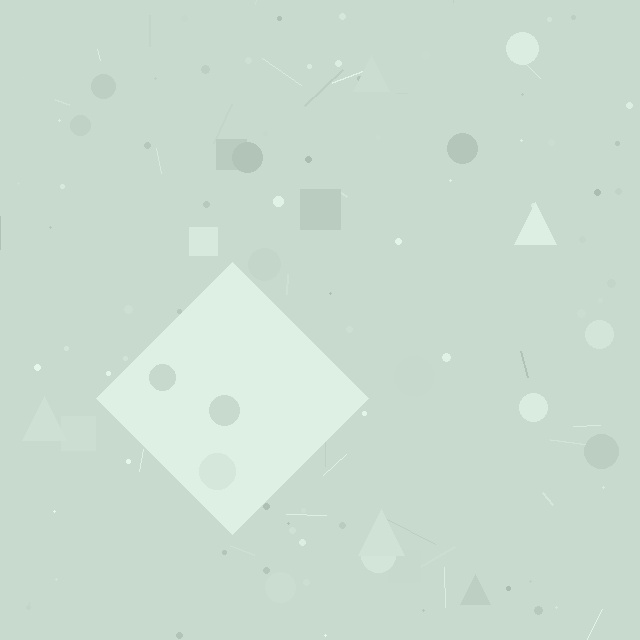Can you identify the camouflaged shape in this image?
The camouflaged shape is a diamond.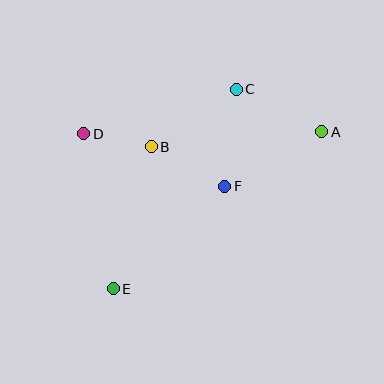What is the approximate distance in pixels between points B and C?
The distance between B and C is approximately 103 pixels.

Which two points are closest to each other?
Points B and D are closest to each other.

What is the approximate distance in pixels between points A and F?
The distance between A and F is approximately 111 pixels.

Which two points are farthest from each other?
Points A and E are farthest from each other.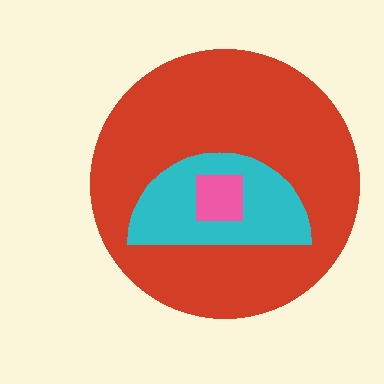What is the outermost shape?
The red circle.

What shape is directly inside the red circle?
The cyan semicircle.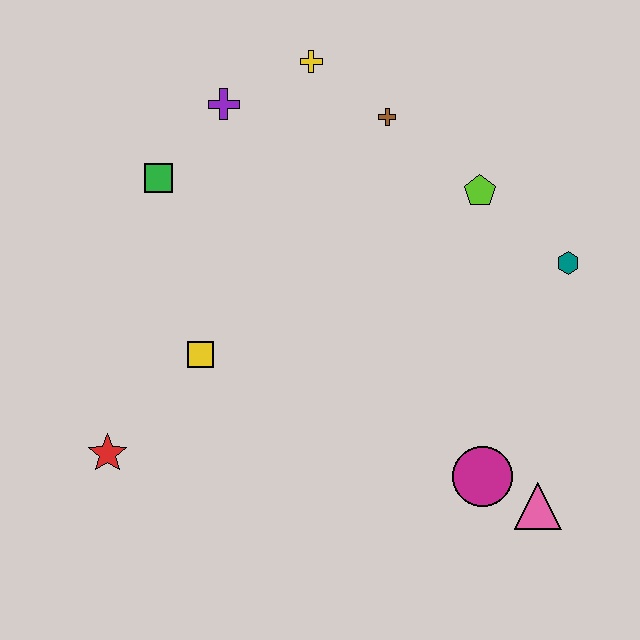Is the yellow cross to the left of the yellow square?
No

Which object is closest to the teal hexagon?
The lime pentagon is closest to the teal hexagon.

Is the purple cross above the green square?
Yes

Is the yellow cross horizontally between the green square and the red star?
No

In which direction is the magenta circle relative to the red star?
The magenta circle is to the right of the red star.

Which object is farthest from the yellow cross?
The pink triangle is farthest from the yellow cross.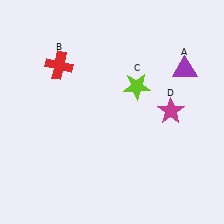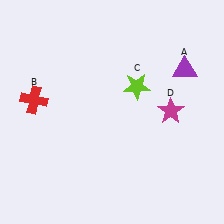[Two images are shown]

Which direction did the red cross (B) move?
The red cross (B) moved down.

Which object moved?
The red cross (B) moved down.